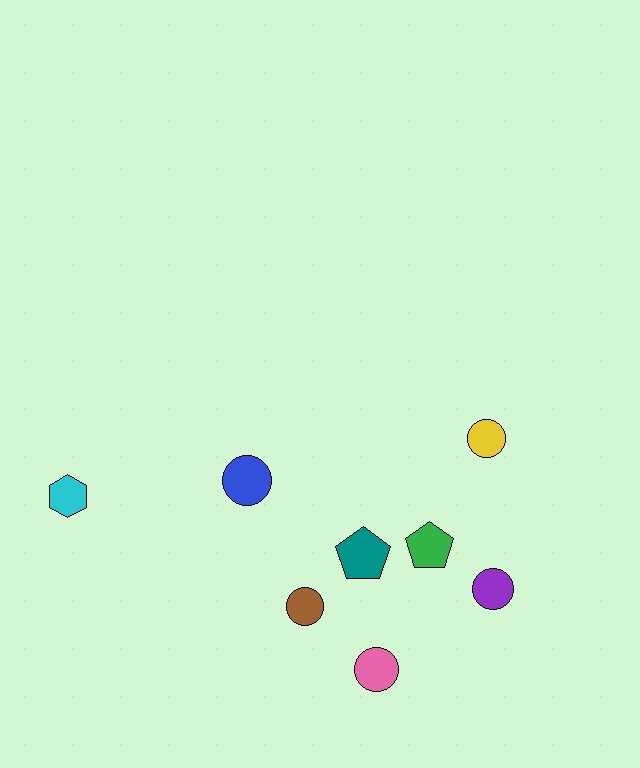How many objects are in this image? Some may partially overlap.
There are 8 objects.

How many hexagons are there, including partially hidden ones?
There is 1 hexagon.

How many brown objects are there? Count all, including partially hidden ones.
There is 1 brown object.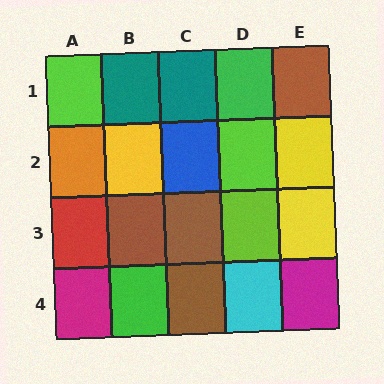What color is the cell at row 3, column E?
Yellow.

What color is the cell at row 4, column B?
Green.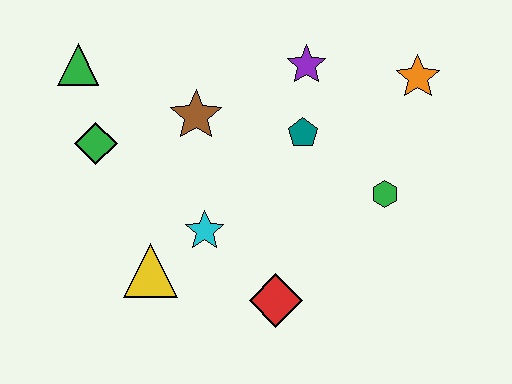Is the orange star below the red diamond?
No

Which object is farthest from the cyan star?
The orange star is farthest from the cyan star.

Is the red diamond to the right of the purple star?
No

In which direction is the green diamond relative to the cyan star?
The green diamond is to the left of the cyan star.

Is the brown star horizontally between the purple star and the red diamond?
No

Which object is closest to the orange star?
The purple star is closest to the orange star.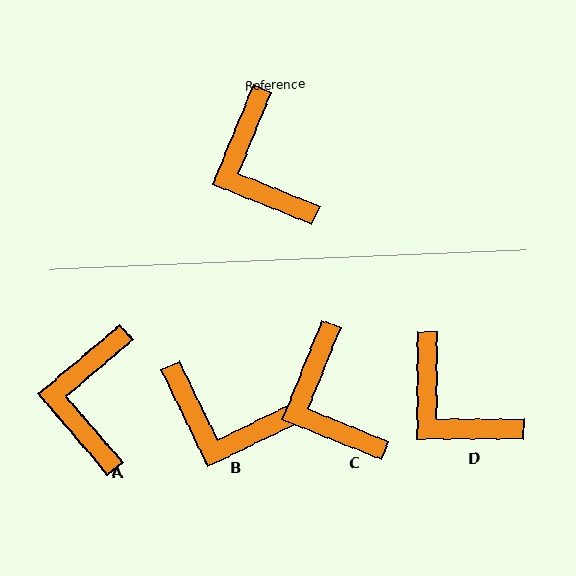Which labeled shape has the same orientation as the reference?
C.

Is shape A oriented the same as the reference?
No, it is off by about 27 degrees.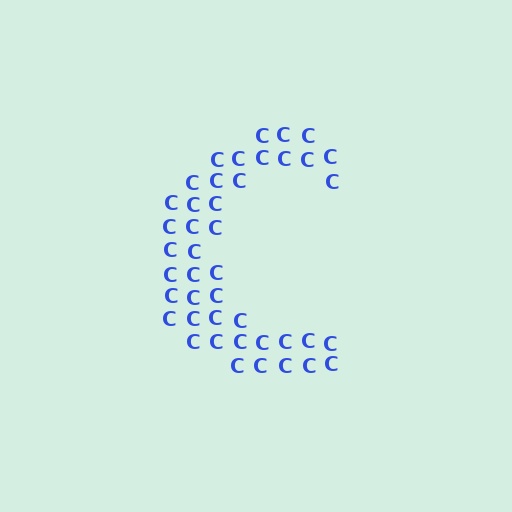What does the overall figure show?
The overall figure shows the letter C.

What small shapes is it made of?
It is made of small letter C's.